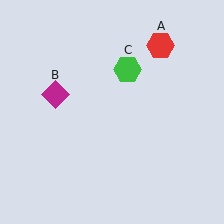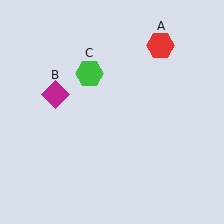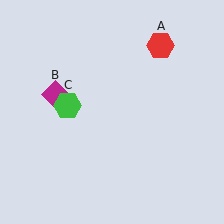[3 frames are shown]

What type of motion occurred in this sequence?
The green hexagon (object C) rotated counterclockwise around the center of the scene.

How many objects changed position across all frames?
1 object changed position: green hexagon (object C).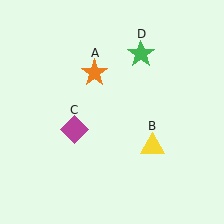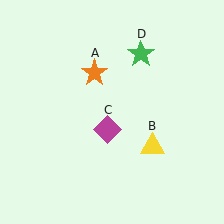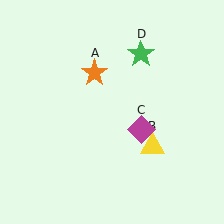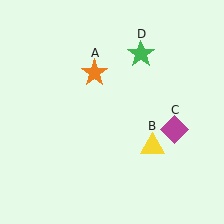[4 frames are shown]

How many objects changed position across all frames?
1 object changed position: magenta diamond (object C).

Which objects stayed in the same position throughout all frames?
Orange star (object A) and yellow triangle (object B) and green star (object D) remained stationary.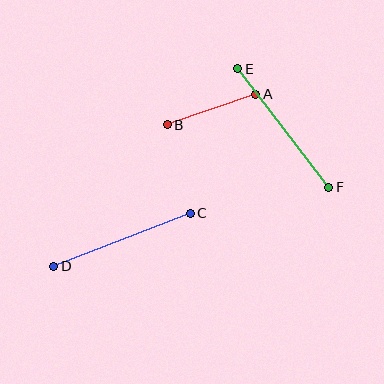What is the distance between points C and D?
The distance is approximately 147 pixels.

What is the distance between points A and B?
The distance is approximately 93 pixels.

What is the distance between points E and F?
The distance is approximately 149 pixels.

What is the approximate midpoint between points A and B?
The midpoint is at approximately (212, 110) pixels.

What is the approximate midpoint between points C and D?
The midpoint is at approximately (122, 240) pixels.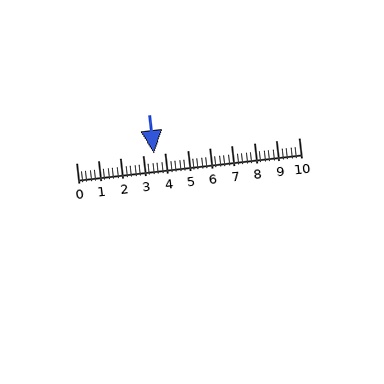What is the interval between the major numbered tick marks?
The major tick marks are spaced 1 units apart.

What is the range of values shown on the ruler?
The ruler shows values from 0 to 10.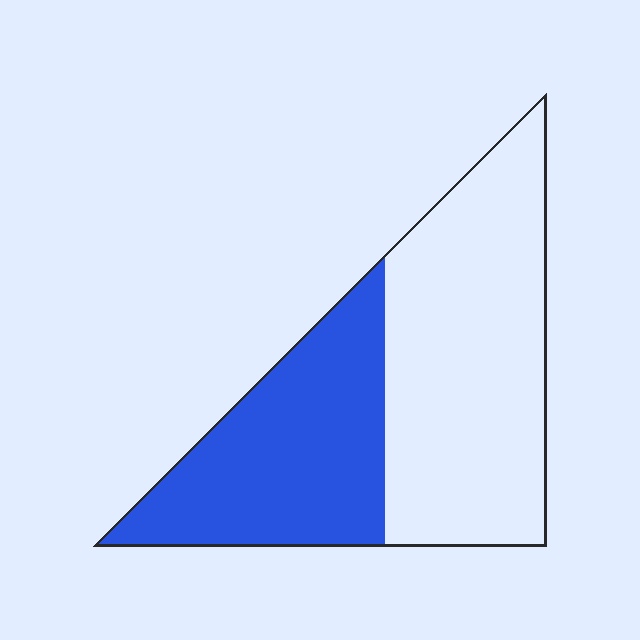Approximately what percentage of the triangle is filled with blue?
Approximately 40%.